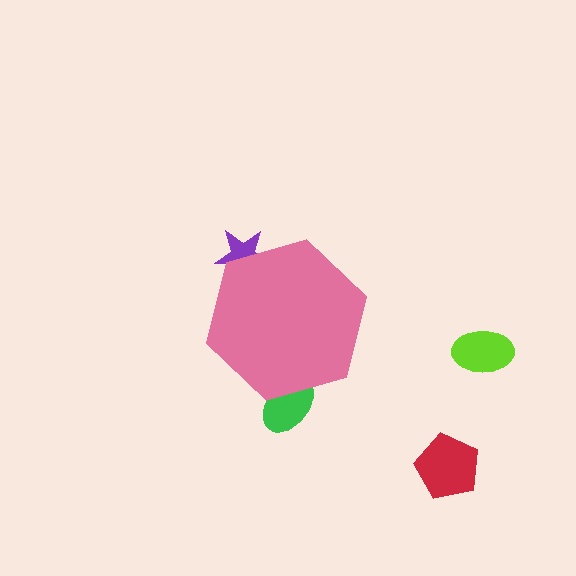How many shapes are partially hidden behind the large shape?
2 shapes are partially hidden.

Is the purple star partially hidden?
Yes, the purple star is partially hidden behind the pink hexagon.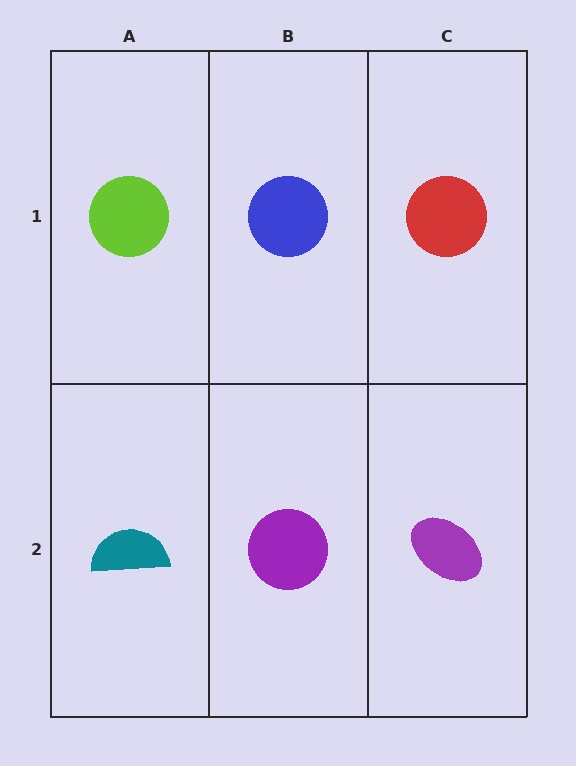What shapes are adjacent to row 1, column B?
A purple circle (row 2, column B), a lime circle (row 1, column A), a red circle (row 1, column C).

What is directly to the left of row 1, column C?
A blue circle.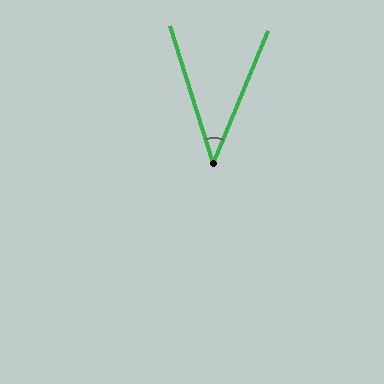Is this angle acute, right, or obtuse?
It is acute.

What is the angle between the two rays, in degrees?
Approximately 40 degrees.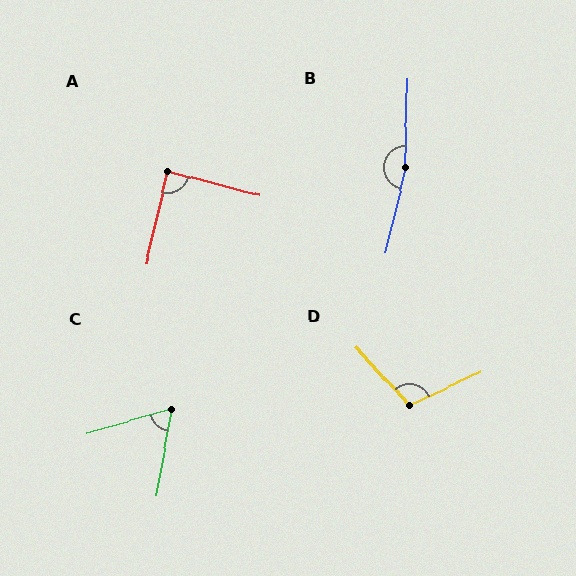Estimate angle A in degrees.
Approximately 88 degrees.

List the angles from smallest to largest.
C (64°), A (88°), D (107°), B (168°).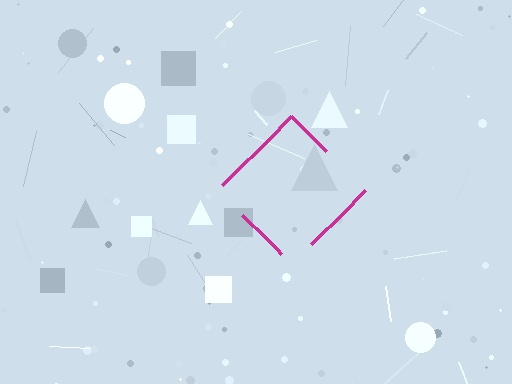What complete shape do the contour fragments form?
The contour fragments form a diamond.